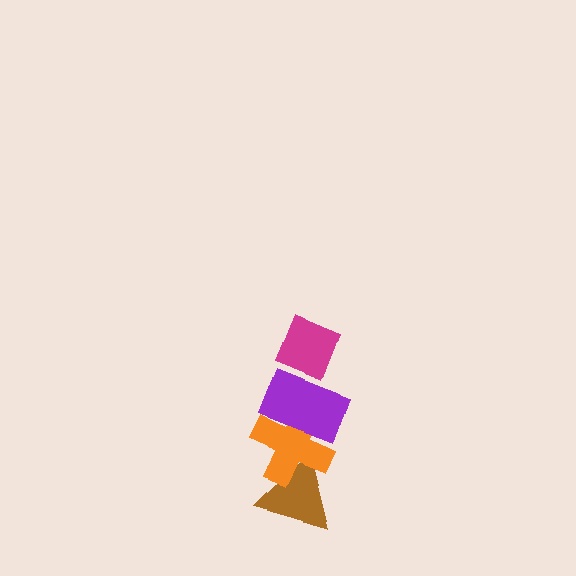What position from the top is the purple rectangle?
The purple rectangle is 2nd from the top.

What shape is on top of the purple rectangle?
The magenta diamond is on top of the purple rectangle.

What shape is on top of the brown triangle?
The orange cross is on top of the brown triangle.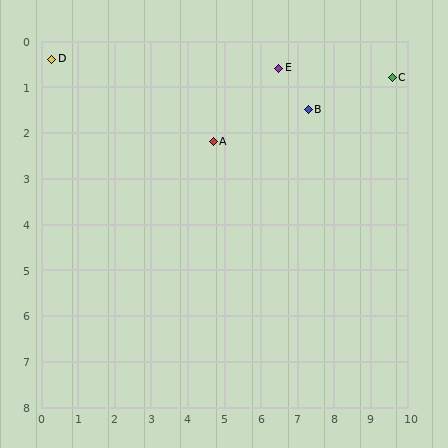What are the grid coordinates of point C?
Point C is at approximately (9.6, 0.8).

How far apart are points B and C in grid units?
Points B and C are about 2.4 grid units apart.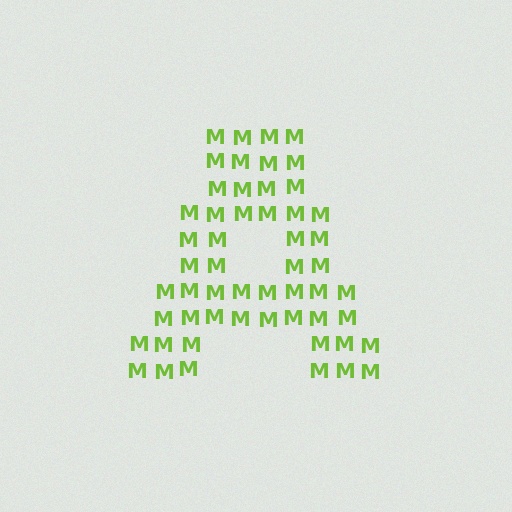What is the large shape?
The large shape is the letter A.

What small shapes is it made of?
It is made of small letter M's.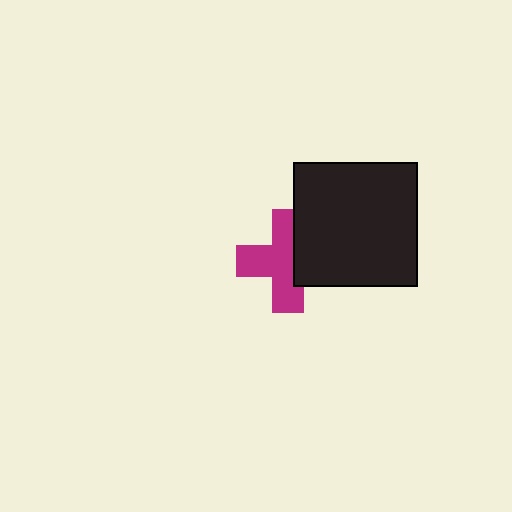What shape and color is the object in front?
The object in front is a black square.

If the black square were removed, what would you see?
You would see the complete magenta cross.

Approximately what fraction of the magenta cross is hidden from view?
Roughly 34% of the magenta cross is hidden behind the black square.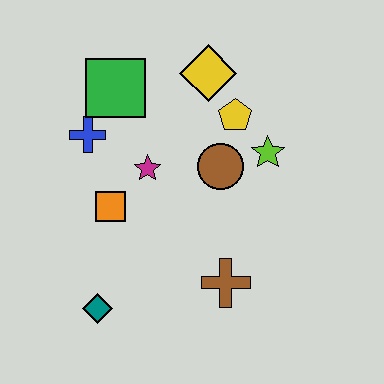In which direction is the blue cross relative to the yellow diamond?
The blue cross is to the left of the yellow diamond.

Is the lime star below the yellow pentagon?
Yes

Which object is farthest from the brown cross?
The green square is farthest from the brown cross.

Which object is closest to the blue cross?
The green square is closest to the blue cross.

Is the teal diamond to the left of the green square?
Yes